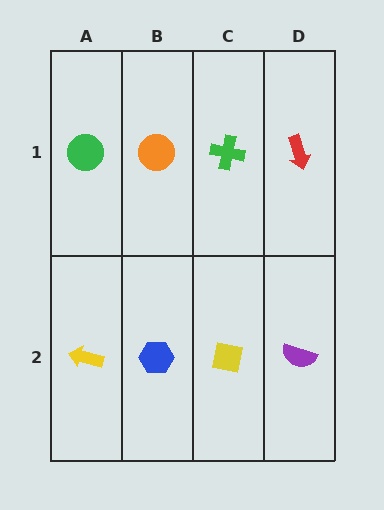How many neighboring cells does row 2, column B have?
3.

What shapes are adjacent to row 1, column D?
A purple semicircle (row 2, column D), a green cross (row 1, column C).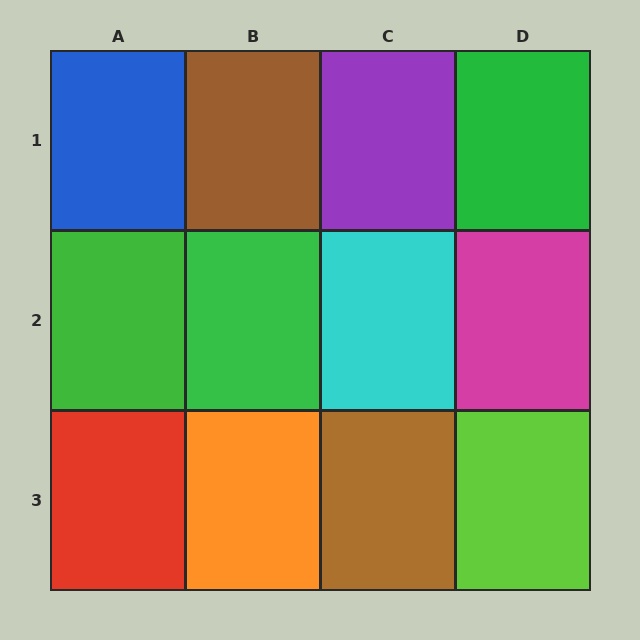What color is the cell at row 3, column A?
Red.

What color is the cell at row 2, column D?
Magenta.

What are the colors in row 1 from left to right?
Blue, brown, purple, green.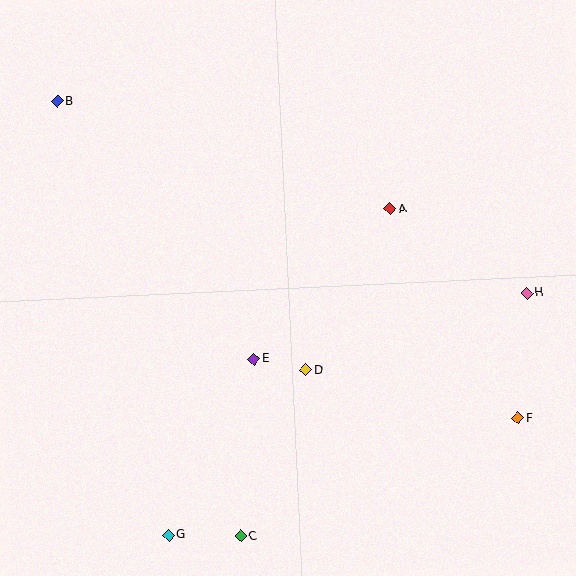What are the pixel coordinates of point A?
Point A is at (390, 209).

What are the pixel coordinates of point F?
Point F is at (518, 418).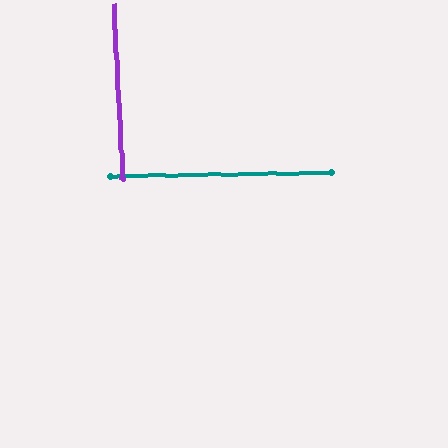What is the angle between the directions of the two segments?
Approximately 88 degrees.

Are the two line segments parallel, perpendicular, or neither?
Perpendicular — they meet at approximately 88°.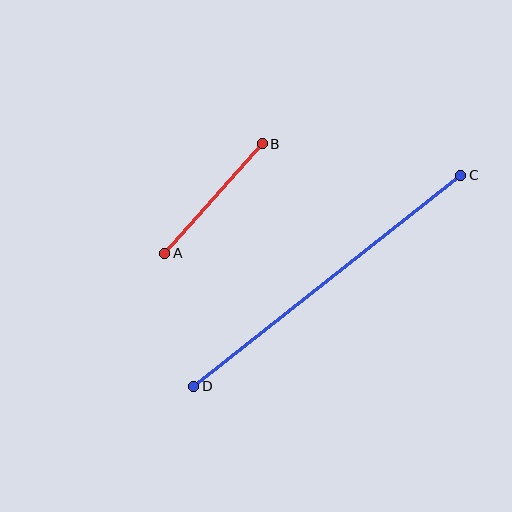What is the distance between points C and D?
The distance is approximately 340 pixels.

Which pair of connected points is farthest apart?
Points C and D are farthest apart.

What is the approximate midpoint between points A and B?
The midpoint is at approximately (214, 199) pixels.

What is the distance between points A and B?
The distance is approximately 146 pixels.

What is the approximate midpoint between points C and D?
The midpoint is at approximately (327, 281) pixels.